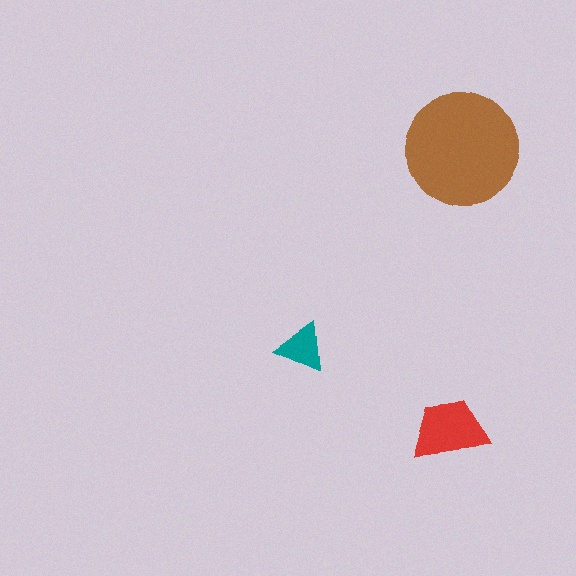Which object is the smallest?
The teal triangle.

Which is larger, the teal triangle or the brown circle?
The brown circle.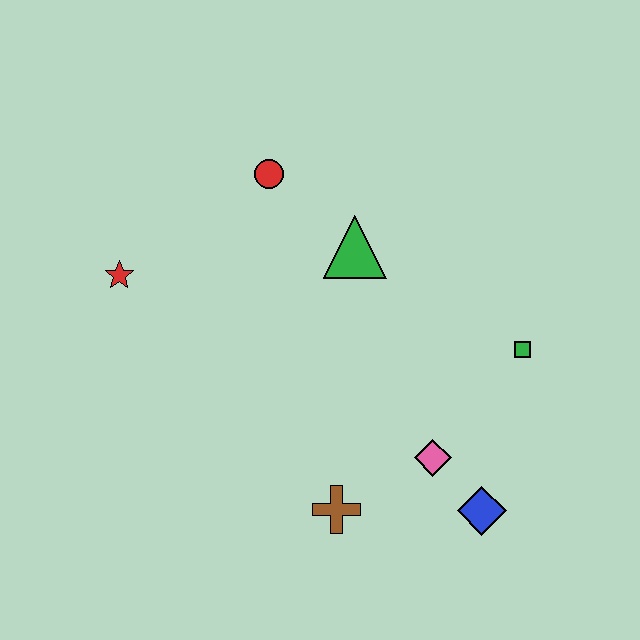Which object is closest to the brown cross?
The pink diamond is closest to the brown cross.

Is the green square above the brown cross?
Yes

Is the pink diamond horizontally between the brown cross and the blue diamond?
Yes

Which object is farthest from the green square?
The red star is farthest from the green square.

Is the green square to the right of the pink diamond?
Yes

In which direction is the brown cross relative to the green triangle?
The brown cross is below the green triangle.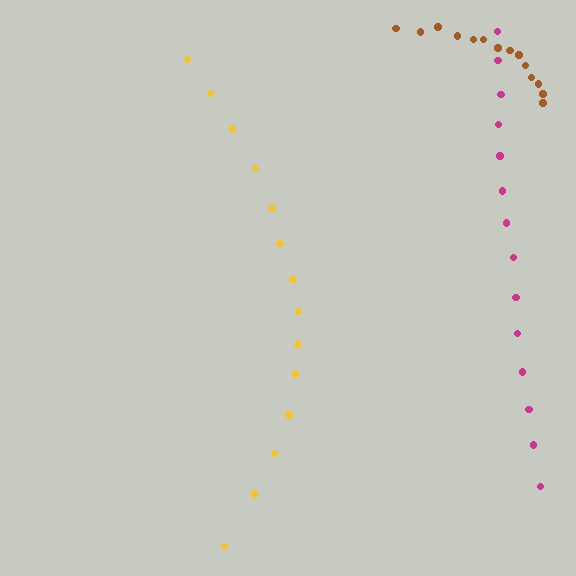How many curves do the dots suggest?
There are 3 distinct paths.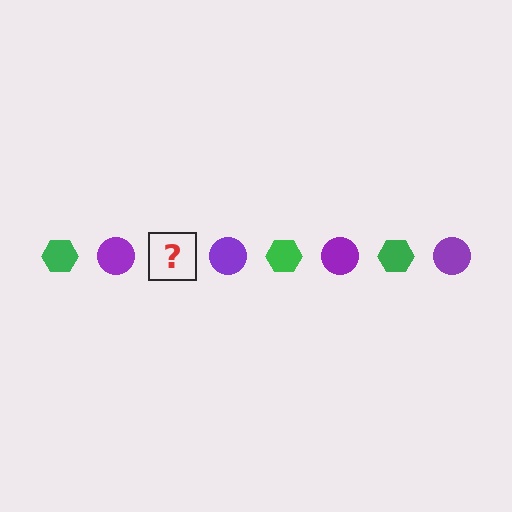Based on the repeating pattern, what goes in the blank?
The blank should be a green hexagon.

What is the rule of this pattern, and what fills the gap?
The rule is that the pattern alternates between green hexagon and purple circle. The gap should be filled with a green hexagon.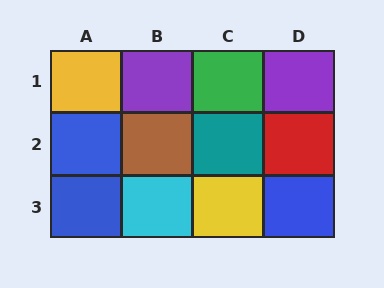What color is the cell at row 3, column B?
Cyan.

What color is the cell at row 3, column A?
Blue.